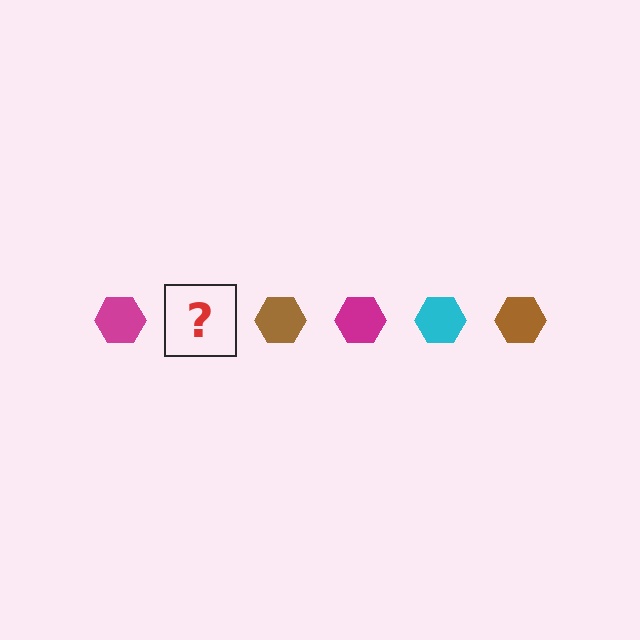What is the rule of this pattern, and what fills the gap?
The rule is that the pattern cycles through magenta, cyan, brown hexagons. The gap should be filled with a cyan hexagon.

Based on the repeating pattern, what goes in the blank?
The blank should be a cyan hexagon.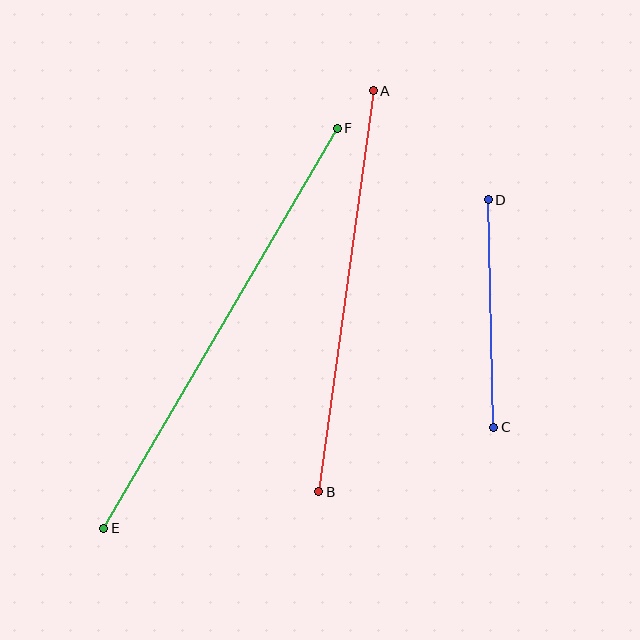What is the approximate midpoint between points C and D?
The midpoint is at approximately (491, 314) pixels.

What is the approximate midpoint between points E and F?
The midpoint is at approximately (220, 328) pixels.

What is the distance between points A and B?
The distance is approximately 405 pixels.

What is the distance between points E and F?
The distance is approximately 464 pixels.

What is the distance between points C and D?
The distance is approximately 228 pixels.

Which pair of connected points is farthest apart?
Points E and F are farthest apart.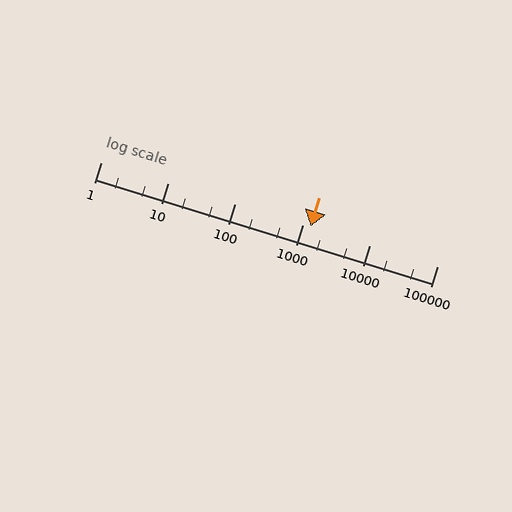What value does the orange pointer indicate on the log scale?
The pointer indicates approximately 1300.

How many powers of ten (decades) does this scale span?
The scale spans 5 decades, from 1 to 100000.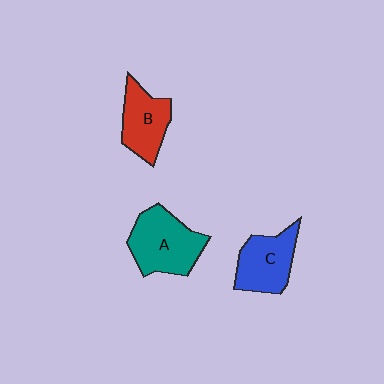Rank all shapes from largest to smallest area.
From largest to smallest: A (teal), C (blue), B (red).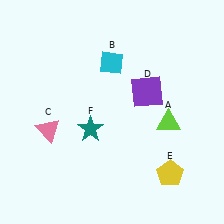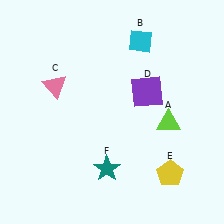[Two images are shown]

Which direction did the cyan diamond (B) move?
The cyan diamond (B) moved right.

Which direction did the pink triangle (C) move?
The pink triangle (C) moved up.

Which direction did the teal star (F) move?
The teal star (F) moved down.